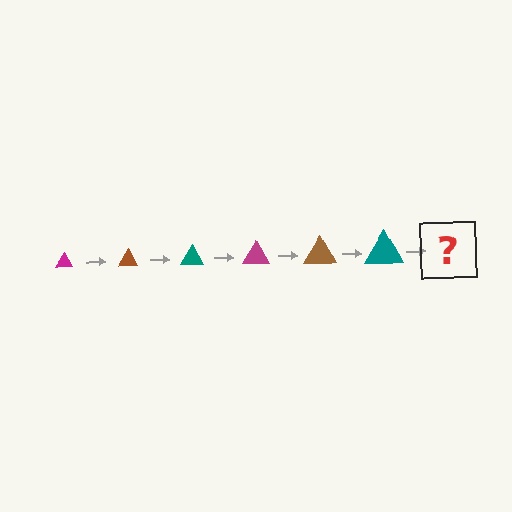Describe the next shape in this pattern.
It should be a magenta triangle, larger than the previous one.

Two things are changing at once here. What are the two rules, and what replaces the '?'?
The two rules are that the triangle grows larger each step and the color cycles through magenta, brown, and teal. The '?' should be a magenta triangle, larger than the previous one.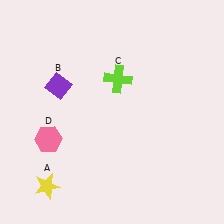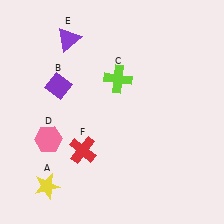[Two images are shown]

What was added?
A purple triangle (E), a red cross (F) were added in Image 2.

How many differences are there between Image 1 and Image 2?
There are 2 differences between the two images.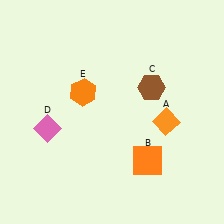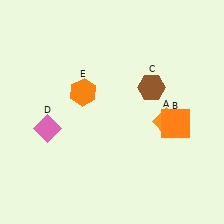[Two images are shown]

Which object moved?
The orange square (B) moved up.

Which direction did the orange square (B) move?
The orange square (B) moved up.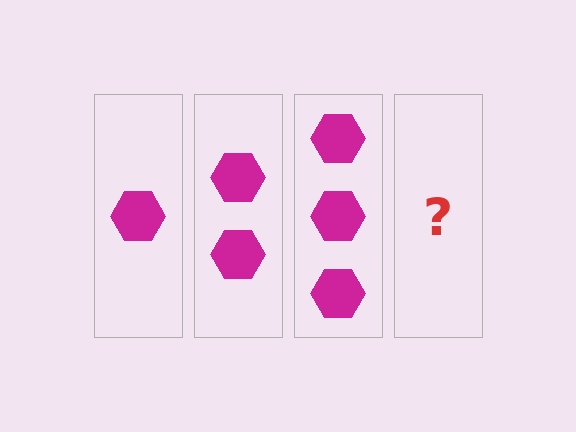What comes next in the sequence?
The next element should be 4 hexagons.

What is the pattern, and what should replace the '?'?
The pattern is that each step adds one more hexagon. The '?' should be 4 hexagons.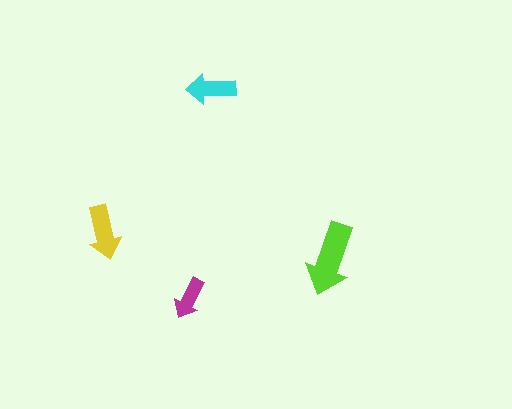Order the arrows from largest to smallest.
the lime one, the yellow one, the cyan one, the magenta one.